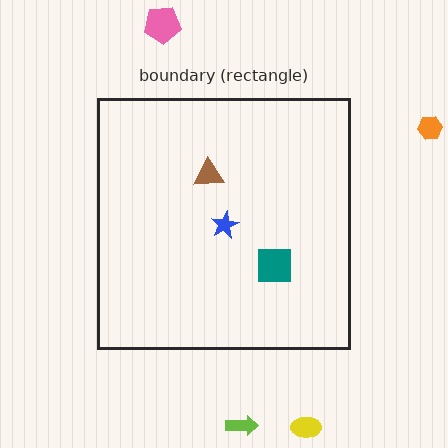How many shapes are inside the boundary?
3 inside, 4 outside.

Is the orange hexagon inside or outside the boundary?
Outside.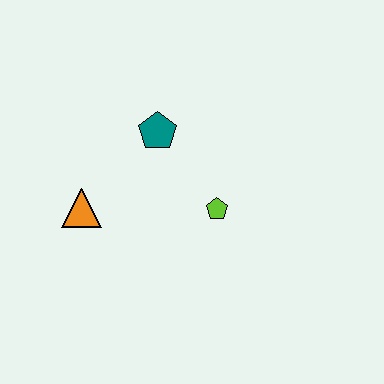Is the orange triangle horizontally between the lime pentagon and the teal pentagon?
No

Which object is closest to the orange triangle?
The teal pentagon is closest to the orange triangle.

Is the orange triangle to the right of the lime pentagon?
No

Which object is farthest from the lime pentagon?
The orange triangle is farthest from the lime pentagon.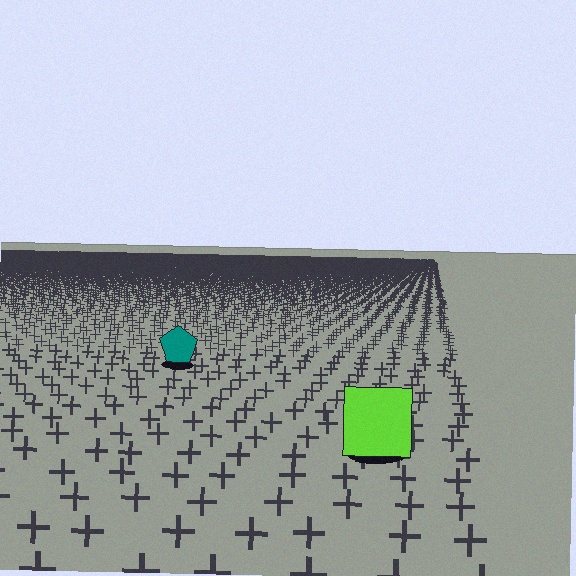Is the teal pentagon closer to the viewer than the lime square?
No. The lime square is closer — you can tell from the texture gradient: the ground texture is coarser near it.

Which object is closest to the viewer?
The lime square is closest. The texture marks near it are larger and more spread out.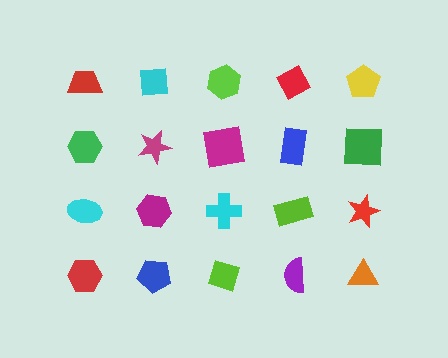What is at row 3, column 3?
A cyan cross.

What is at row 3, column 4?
A lime rectangle.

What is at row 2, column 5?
A green square.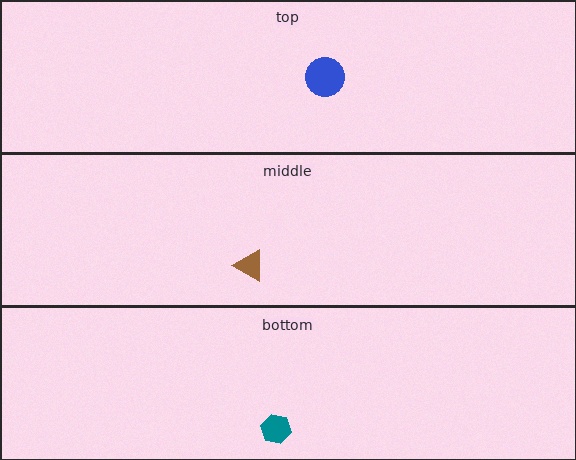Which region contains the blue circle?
The top region.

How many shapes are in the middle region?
1.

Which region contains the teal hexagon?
The bottom region.